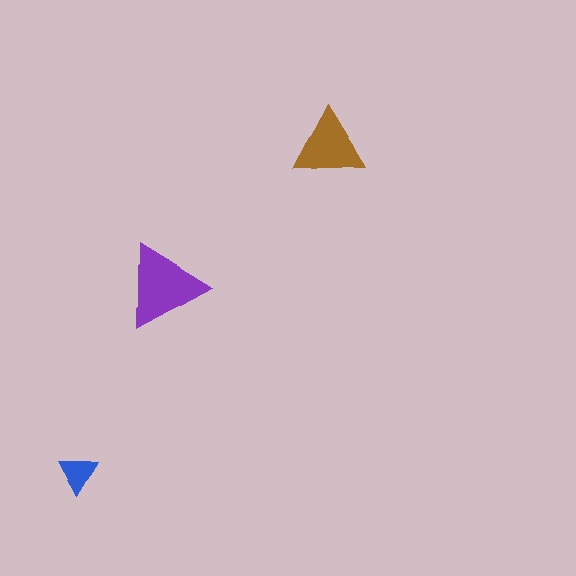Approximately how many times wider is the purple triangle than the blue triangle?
About 2 times wider.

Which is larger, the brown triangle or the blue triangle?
The brown one.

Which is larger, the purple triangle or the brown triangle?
The purple one.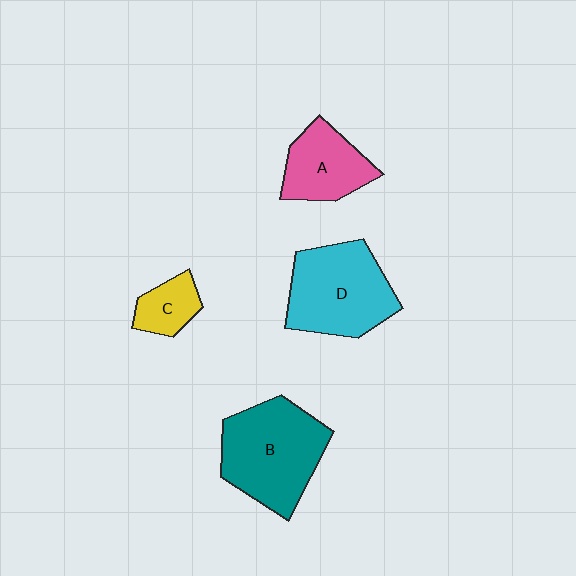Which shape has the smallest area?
Shape C (yellow).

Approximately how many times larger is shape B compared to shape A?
Approximately 1.7 times.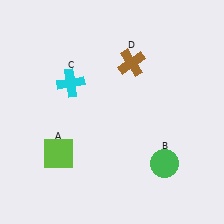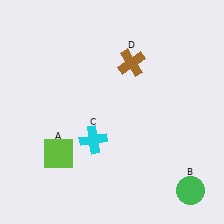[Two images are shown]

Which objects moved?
The objects that moved are: the green circle (B), the cyan cross (C).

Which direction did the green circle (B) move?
The green circle (B) moved down.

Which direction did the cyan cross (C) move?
The cyan cross (C) moved down.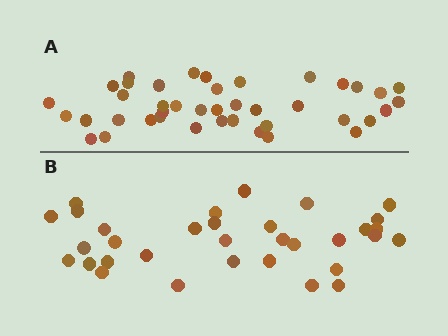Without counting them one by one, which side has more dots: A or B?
Region A (the top region) has more dots.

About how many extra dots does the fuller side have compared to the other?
Region A has roughly 8 or so more dots than region B.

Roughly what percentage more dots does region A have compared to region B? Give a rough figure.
About 25% more.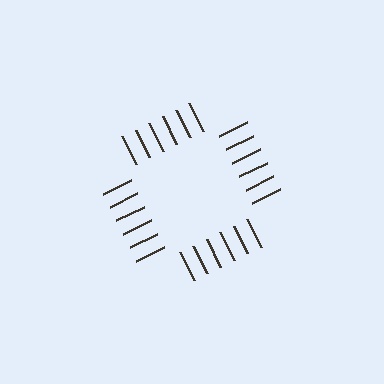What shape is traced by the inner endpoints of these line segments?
An illusory square — the line segments terminate on its edges but no continuous stroke is drawn.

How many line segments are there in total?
24 — 6 along each of the 4 edges.